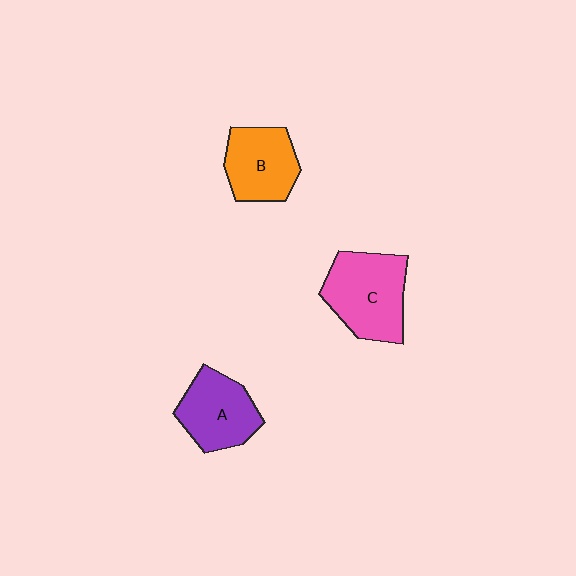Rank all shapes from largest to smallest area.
From largest to smallest: C (pink), A (purple), B (orange).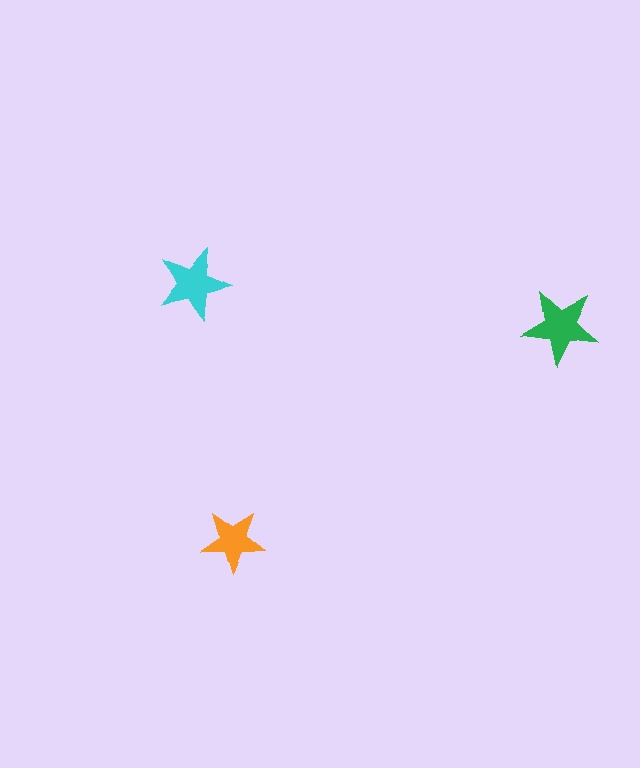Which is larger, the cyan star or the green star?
The green one.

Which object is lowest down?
The orange star is bottommost.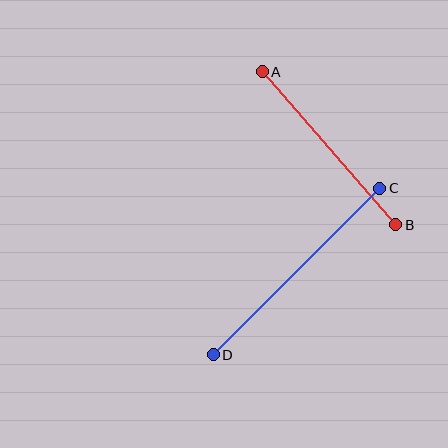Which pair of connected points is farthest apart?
Points C and D are farthest apart.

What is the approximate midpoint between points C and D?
The midpoint is at approximately (297, 272) pixels.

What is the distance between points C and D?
The distance is approximately 235 pixels.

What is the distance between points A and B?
The distance is approximately 203 pixels.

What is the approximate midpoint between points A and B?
The midpoint is at approximately (329, 148) pixels.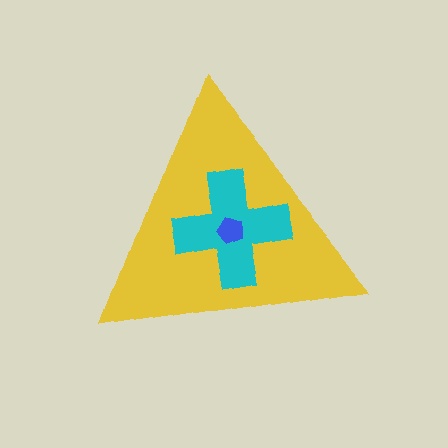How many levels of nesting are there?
3.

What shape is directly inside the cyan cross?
The blue pentagon.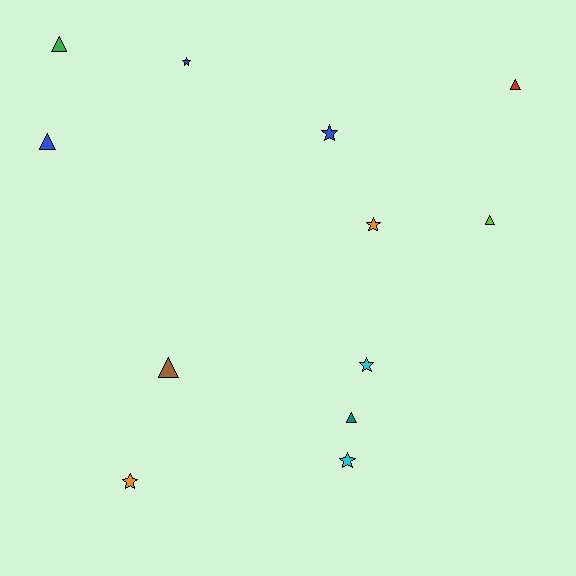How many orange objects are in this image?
There are 2 orange objects.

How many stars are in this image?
There are 6 stars.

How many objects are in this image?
There are 12 objects.